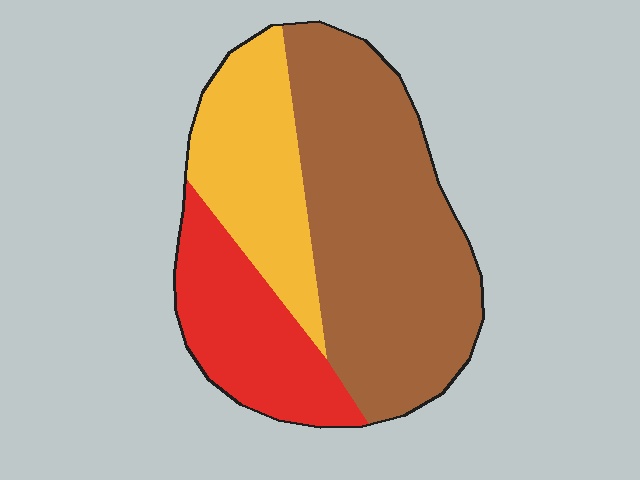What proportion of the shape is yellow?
Yellow takes up about one quarter (1/4) of the shape.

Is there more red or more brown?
Brown.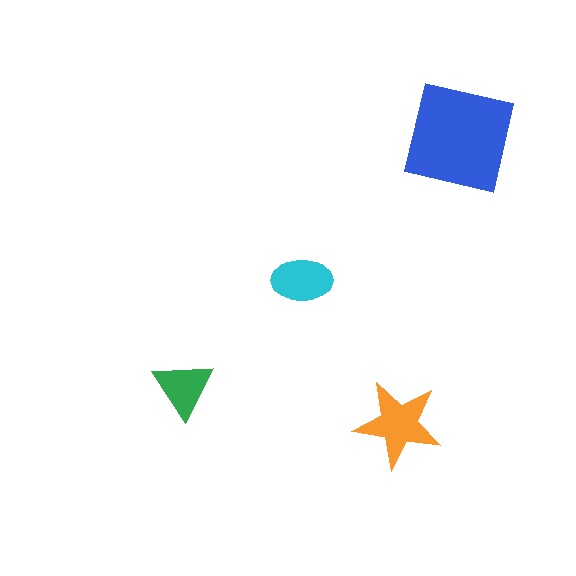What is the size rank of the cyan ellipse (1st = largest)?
3rd.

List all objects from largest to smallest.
The blue square, the orange star, the cyan ellipse, the green triangle.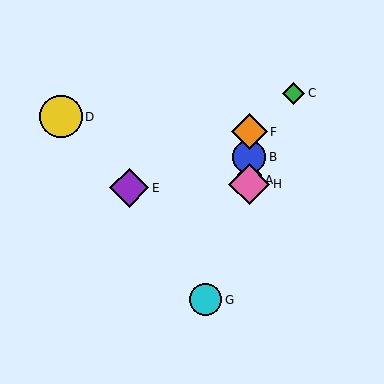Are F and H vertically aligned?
Yes, both are at x≈249.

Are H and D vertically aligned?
No, H is at x≈249 and D is at x≈61.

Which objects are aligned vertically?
Objects A, B, F, H are aligned vertically.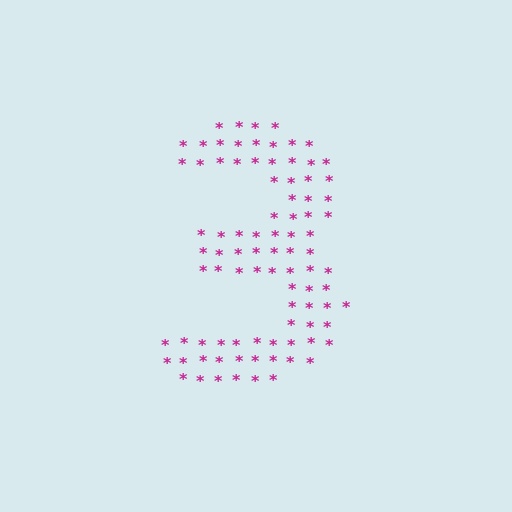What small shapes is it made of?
It is made of small asterisks.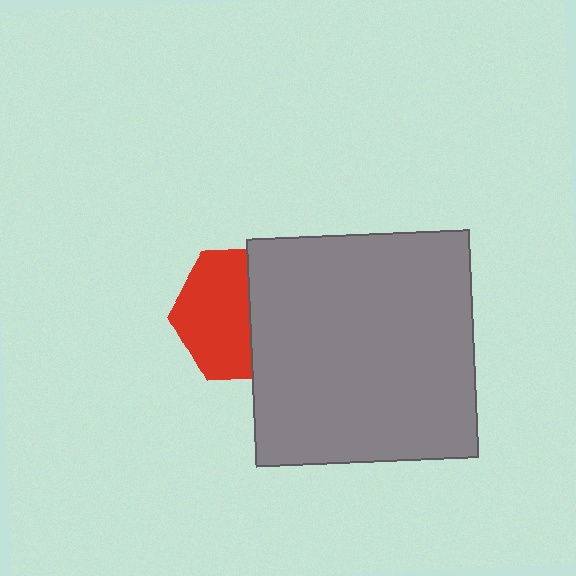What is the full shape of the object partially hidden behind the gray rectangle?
The partially hidden object is a red hexagon.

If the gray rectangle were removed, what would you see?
You would see the complete red hexagon.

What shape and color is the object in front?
The object in front is a gray rectangle.